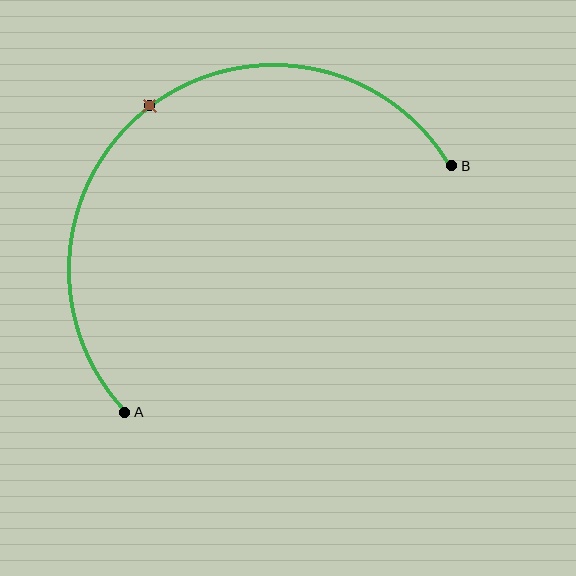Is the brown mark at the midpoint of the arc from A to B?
Yes. The brown mark lies on the arc at equal arc-length from both A and B — it is the arc midpoint.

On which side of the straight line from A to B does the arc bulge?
The arc bulges above and to the left of the straight line connecting A and B.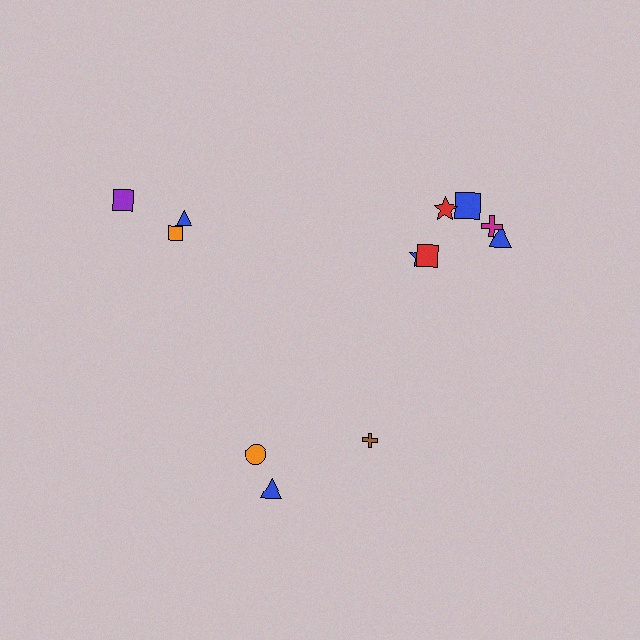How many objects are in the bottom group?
There are 3 objects.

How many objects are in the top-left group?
There are 3 objects.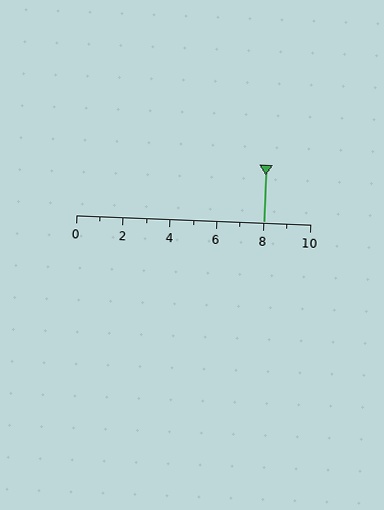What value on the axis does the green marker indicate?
The marker indicates approximately 8.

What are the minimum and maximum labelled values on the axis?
The axis runs from 0 to 10.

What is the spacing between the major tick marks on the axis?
The major ticks are spaced 2 apart.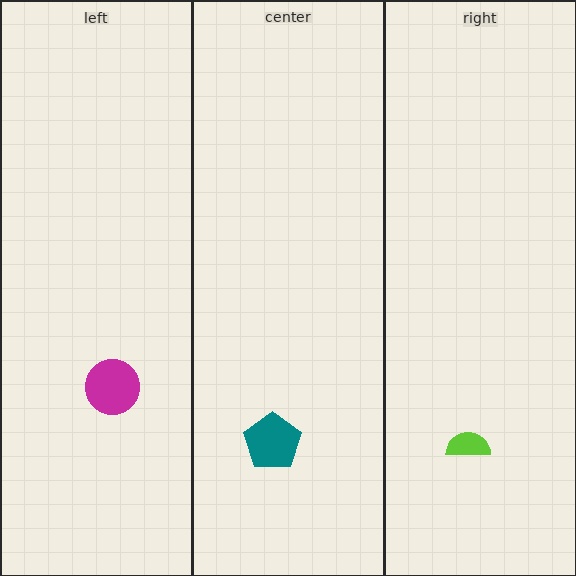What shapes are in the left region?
The magenta circle.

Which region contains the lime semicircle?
The right region.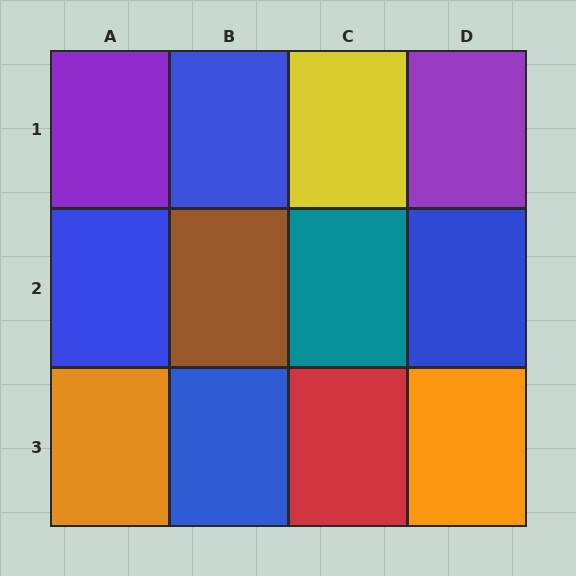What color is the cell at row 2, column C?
Teal.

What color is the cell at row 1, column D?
Purple.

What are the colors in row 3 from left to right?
Orange, blue, red, orange.